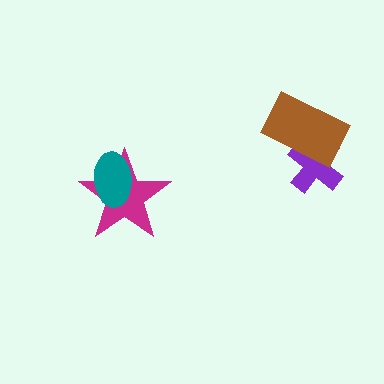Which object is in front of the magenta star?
The teal ellipse is in front of the magenta star.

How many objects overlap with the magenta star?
1 object overlaps with the magenta star.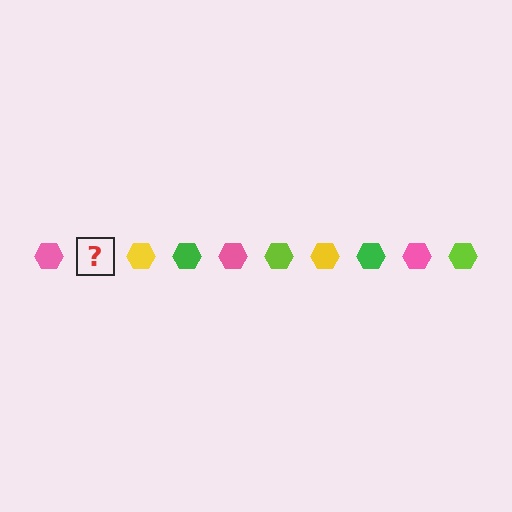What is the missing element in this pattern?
The missing element is a lime hexagon.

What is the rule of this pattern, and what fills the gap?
The rule is that the pattern cycles through pink, lime, yellow, green hexagons. The gap should be filled with a lime hexagon.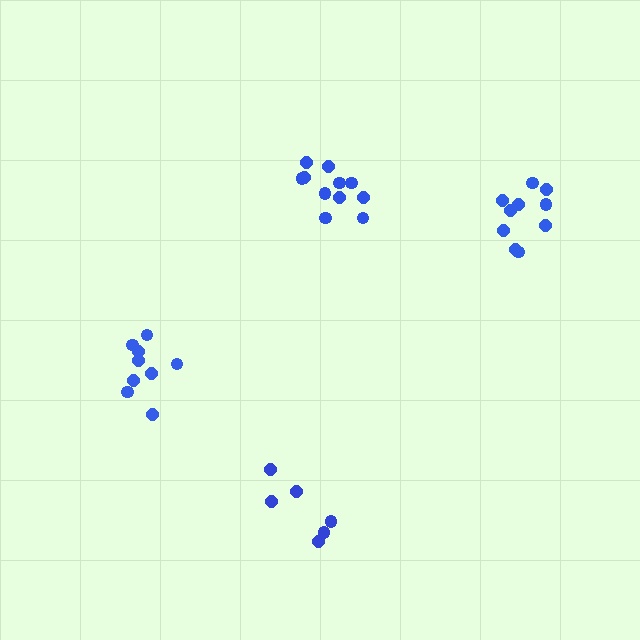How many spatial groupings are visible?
There are 4 spatial groupings.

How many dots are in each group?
Group 1: 9 dots, Group 2: 10 dots, Group 3: 11 dots, Group 4: 6 dots (36 total).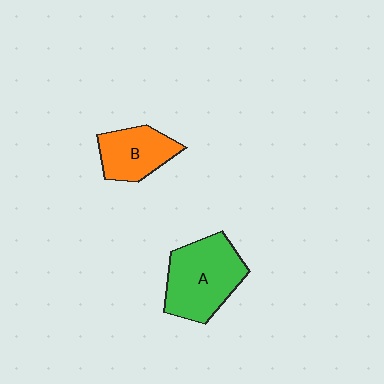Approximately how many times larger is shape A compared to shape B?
Approximately 1.5 times.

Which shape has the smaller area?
Shape B (orange).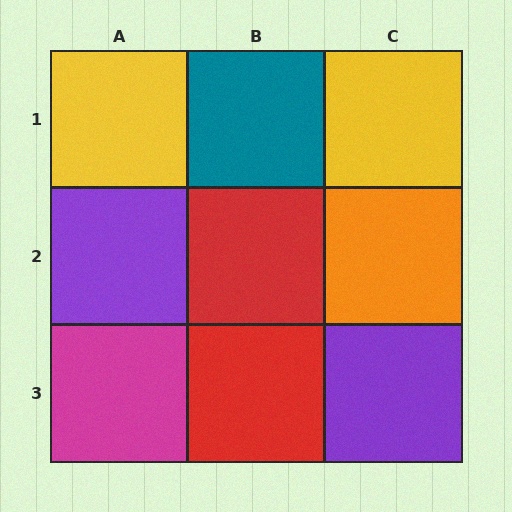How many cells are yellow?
2 cells are yellow.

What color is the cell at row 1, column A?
Yellow.